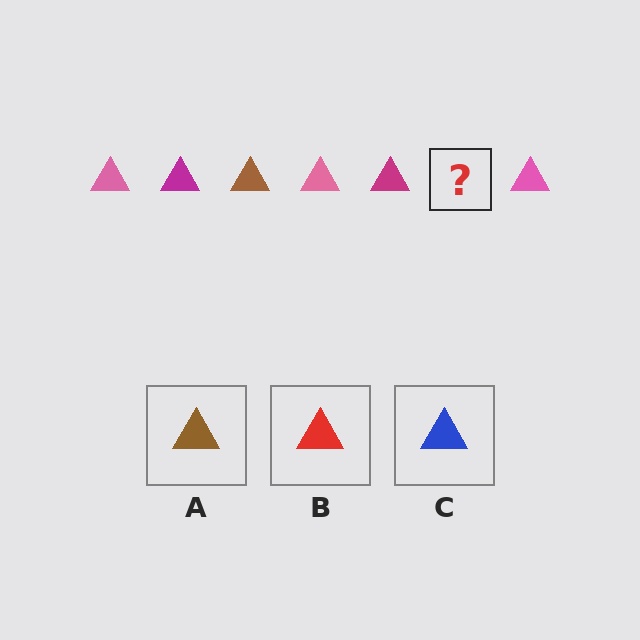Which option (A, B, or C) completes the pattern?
A.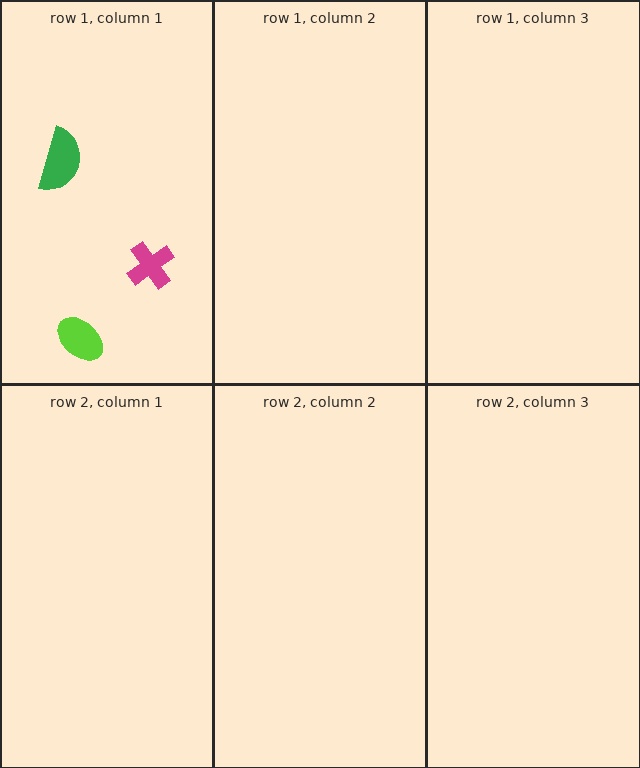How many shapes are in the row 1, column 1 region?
3.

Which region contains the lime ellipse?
The row 1, column 1 region.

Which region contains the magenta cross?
The row 1, column 1 region.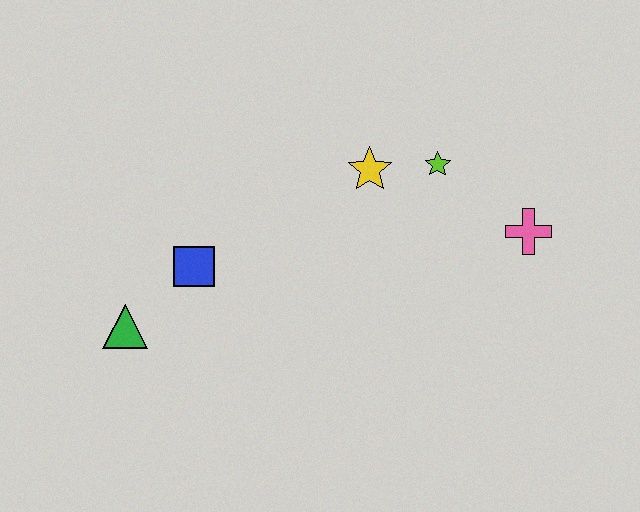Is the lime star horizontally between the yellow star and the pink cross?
Yes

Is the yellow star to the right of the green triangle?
Yes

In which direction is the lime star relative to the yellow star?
The lime star is to the right of the yellow star.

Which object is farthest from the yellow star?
The green triangle is farthest from the yellow star.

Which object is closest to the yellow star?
The lime star is closest to the yellow star.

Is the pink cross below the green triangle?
No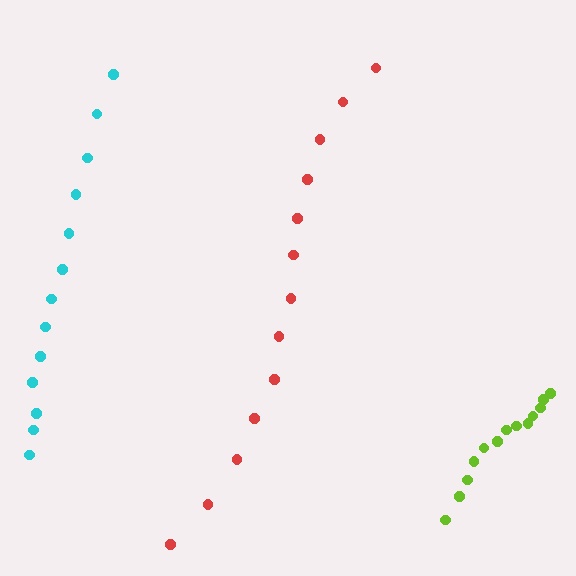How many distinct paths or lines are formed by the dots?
There are 3 distinct paths.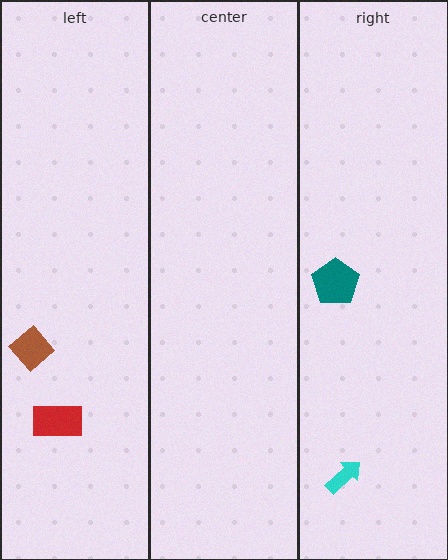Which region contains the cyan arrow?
The right region.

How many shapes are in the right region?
2.